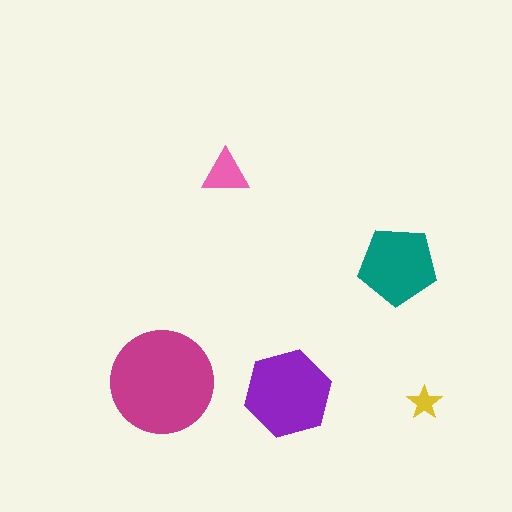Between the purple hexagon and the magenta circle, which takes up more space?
The magenta circle.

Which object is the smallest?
The yellow star.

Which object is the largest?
The magenta circle.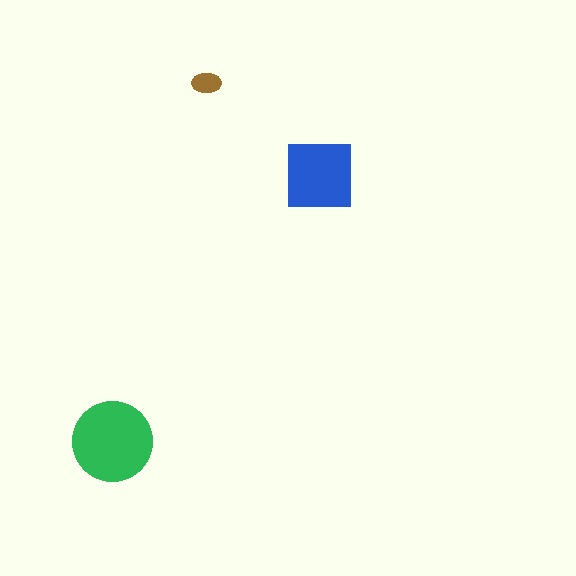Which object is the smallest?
The brown ellipse.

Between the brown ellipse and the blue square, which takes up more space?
The blue square.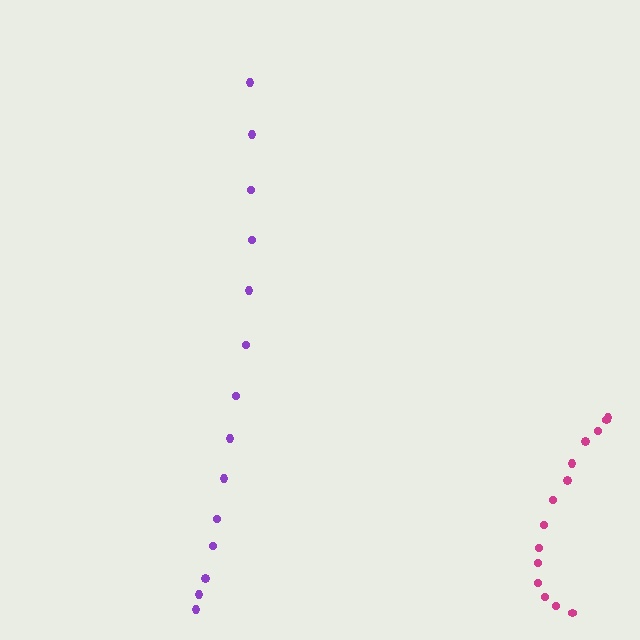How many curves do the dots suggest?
There are 2 distinct paths.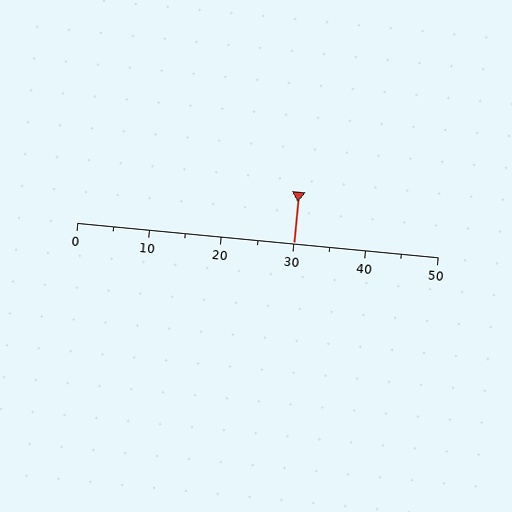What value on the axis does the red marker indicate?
The marker indicates approximately 30.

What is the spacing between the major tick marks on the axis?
The major ticks are spaced 10 apart.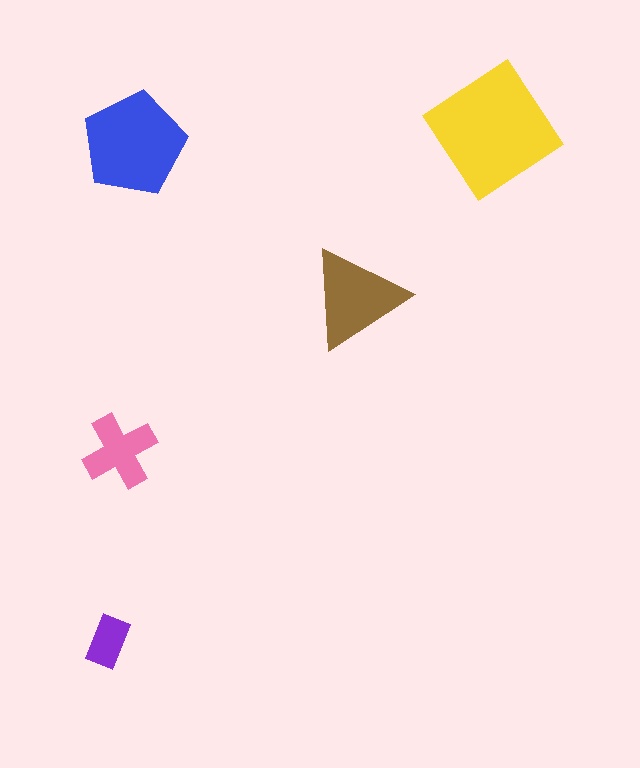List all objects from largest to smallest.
The yellow diamond, the blue pentagon, the brown triangle, the pink cross, the purple rectangle.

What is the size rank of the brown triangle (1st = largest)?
3rd.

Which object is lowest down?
The purple rectangle is bottommost.